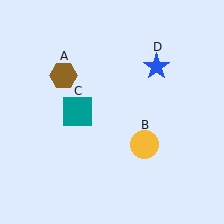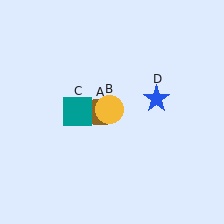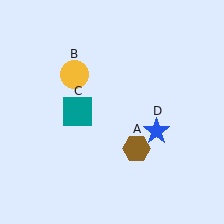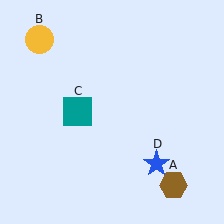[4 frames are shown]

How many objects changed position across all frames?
3 objects changed position: brown hexagon (object A), yellow circle (object B), blue star (object D).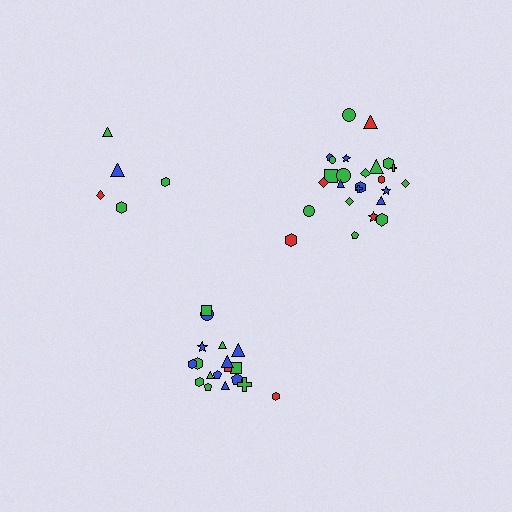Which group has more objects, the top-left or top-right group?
The top-right group.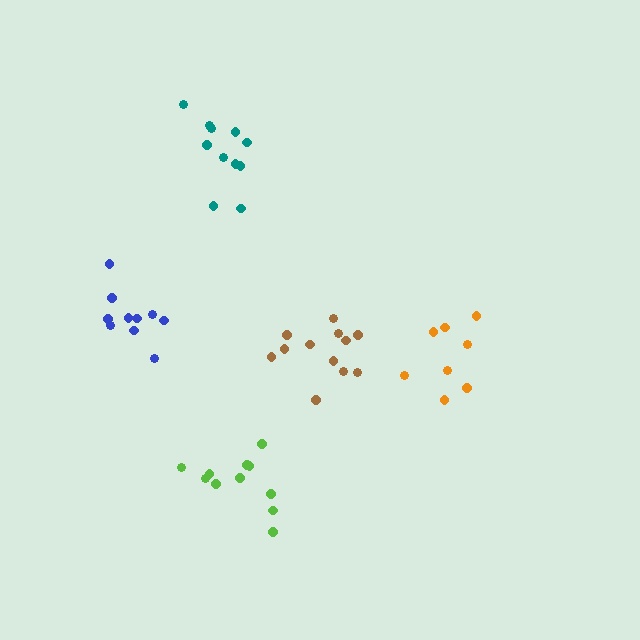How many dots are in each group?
Group 1: 11 dots, Group 2: 11 dots, Group 3: 8 dots, Group 4: 10 dots, Group 5: 12 dots (52 total).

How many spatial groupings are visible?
There are 5 spatial groupings.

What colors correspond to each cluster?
The clusters are colored: teal, lime, orange, blue, brown.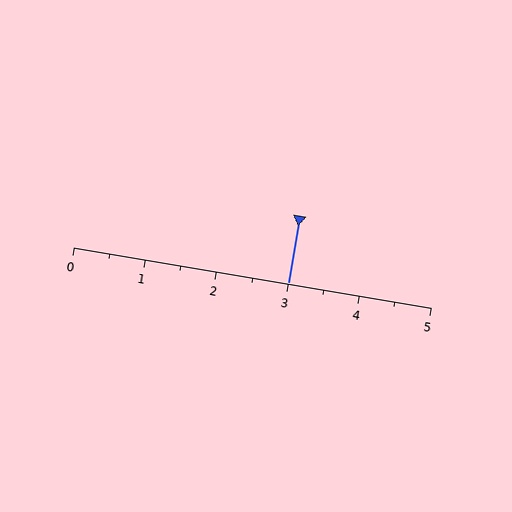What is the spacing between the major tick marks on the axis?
The major ticks are spaced 1 apart.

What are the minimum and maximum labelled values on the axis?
The axis runs from 0 to 5.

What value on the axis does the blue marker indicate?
The marker indicates approximately 3.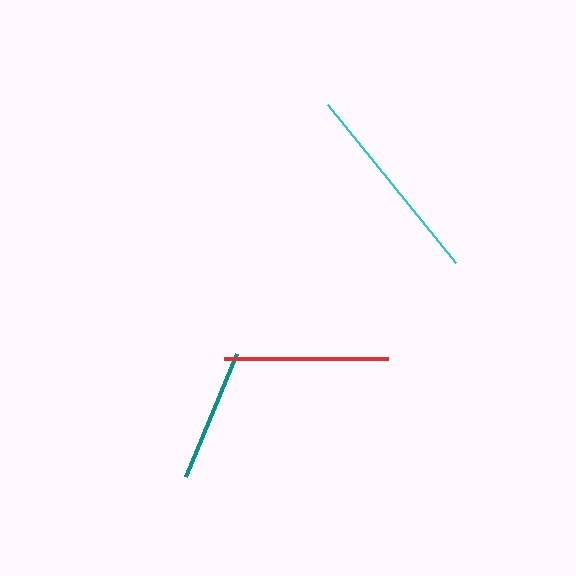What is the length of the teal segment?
The teal segment is approximately 132 pixels long.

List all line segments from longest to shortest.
From longest to shortest: cyan, red, teal.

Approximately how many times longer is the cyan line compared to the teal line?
The cyan line is approximately 1.5 times the length of the teal line.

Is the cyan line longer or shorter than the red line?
The cyan line is longer than the red line.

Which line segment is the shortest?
The teal line is the shortest at approximately 132 pixels.